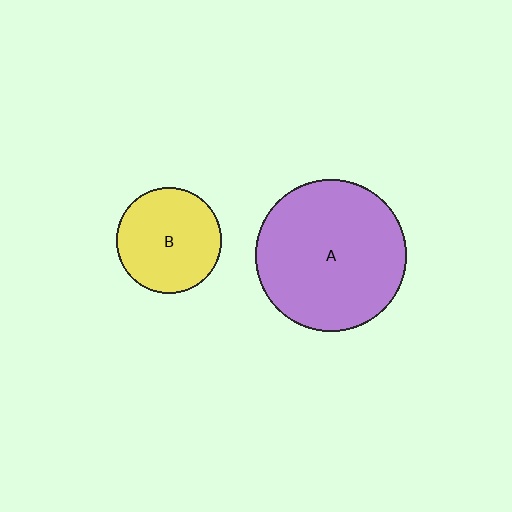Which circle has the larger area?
Circle A (purple).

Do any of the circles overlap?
No, none of the circles overlap.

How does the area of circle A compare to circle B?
Approximately 2.1 times.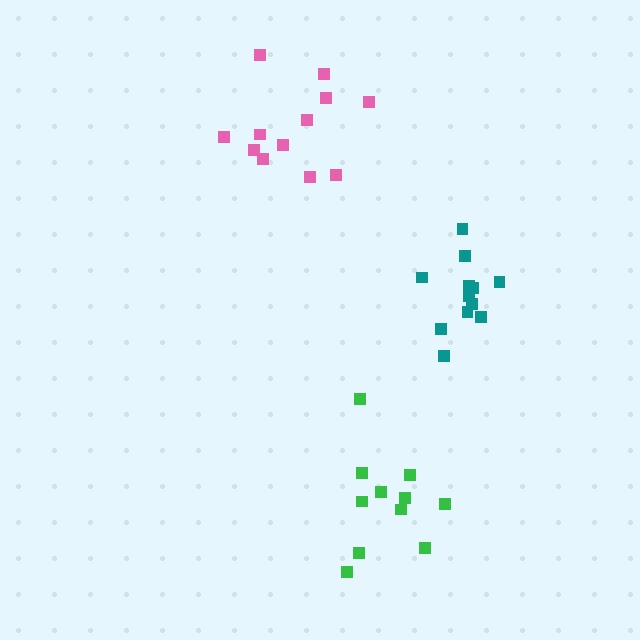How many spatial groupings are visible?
There are 3 spatial groupings.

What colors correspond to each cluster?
The clusters are colored: teal, green, pink.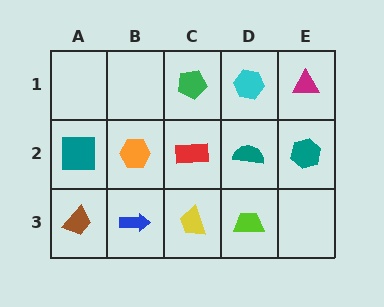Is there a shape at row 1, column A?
No, that cell is empty.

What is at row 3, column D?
A lime trapezoid.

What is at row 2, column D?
A teal semicircle.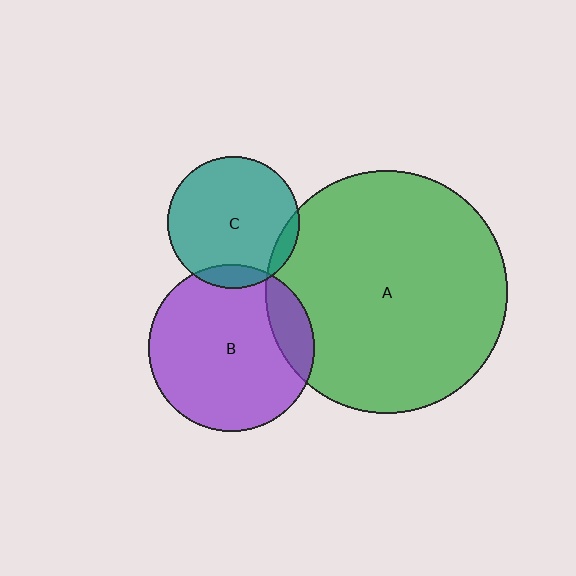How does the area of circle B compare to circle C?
Approximately 1.6 times.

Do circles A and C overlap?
Yes.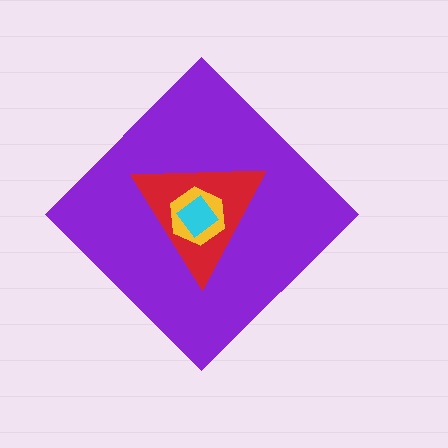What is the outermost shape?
The purple diamond.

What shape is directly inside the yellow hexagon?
The cyan diamond.